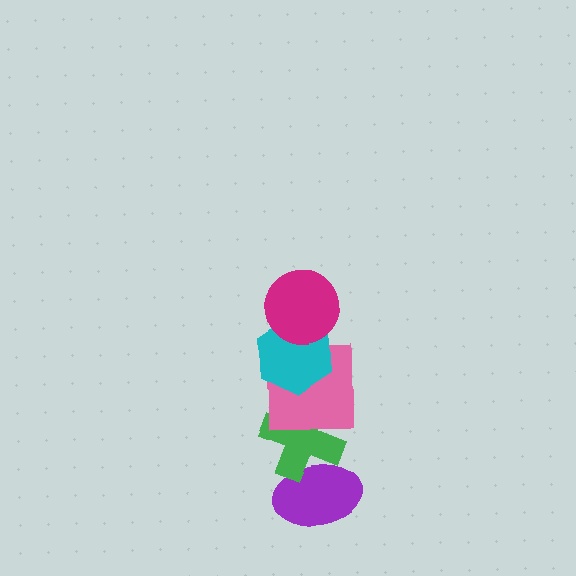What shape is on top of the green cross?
The pink square is on top of the green cross.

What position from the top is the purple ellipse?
The purple ellipse is 5th from the top.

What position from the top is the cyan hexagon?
The cyan hexagon is 2nd from the top.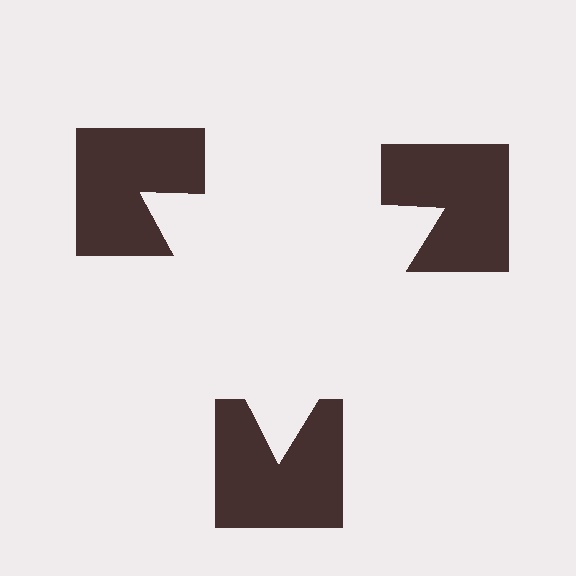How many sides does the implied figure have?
3 sides.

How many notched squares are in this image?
There are 3 — one at each vertex of the illusory triangle.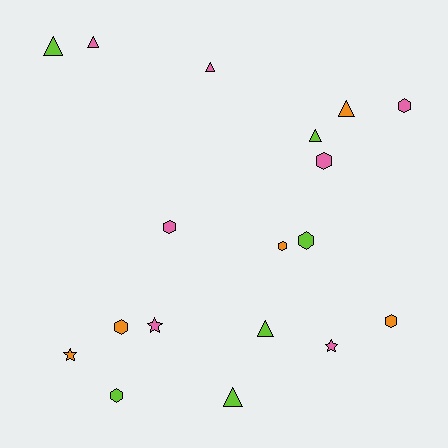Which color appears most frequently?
Pink, with 7 objects.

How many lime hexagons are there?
There are 2 lime hexagons.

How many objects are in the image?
There are 18 objects.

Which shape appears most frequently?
Hexagon, with 8 objects.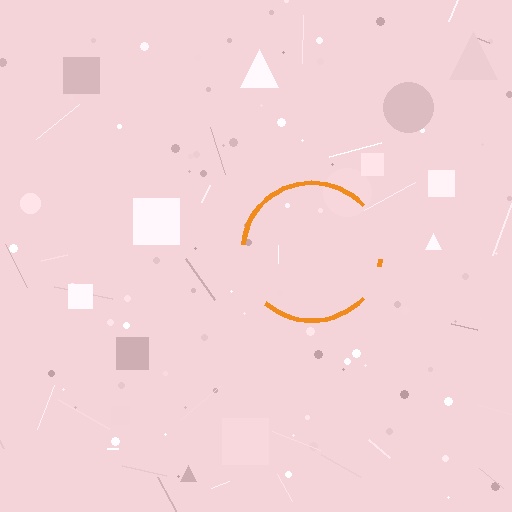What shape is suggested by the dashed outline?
The dashed outline suggests a circle.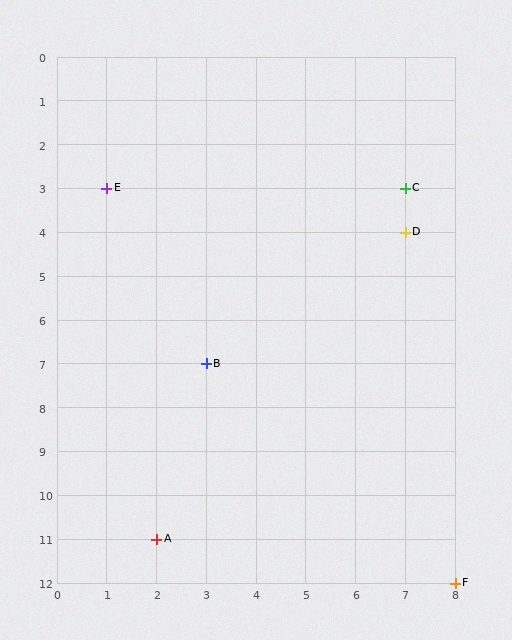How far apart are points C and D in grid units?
Points C and D are 1 row apart.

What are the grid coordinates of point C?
Point C is at grid coordinates (7, 3).